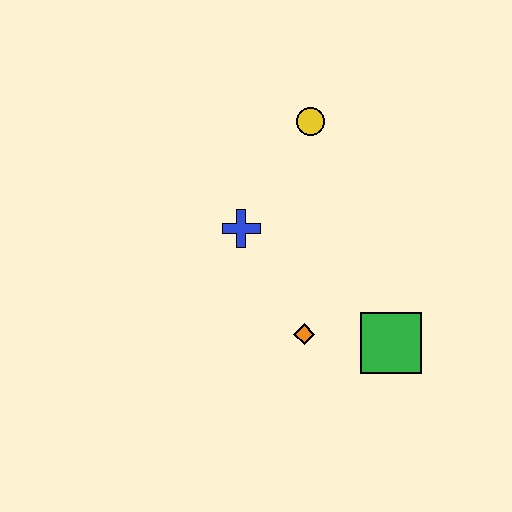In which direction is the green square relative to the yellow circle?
The green square is below the yellow circle.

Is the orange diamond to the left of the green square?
Yes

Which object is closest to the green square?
The orange diamond is closest to the green square.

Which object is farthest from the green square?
The yellow circle is farthest from the green square.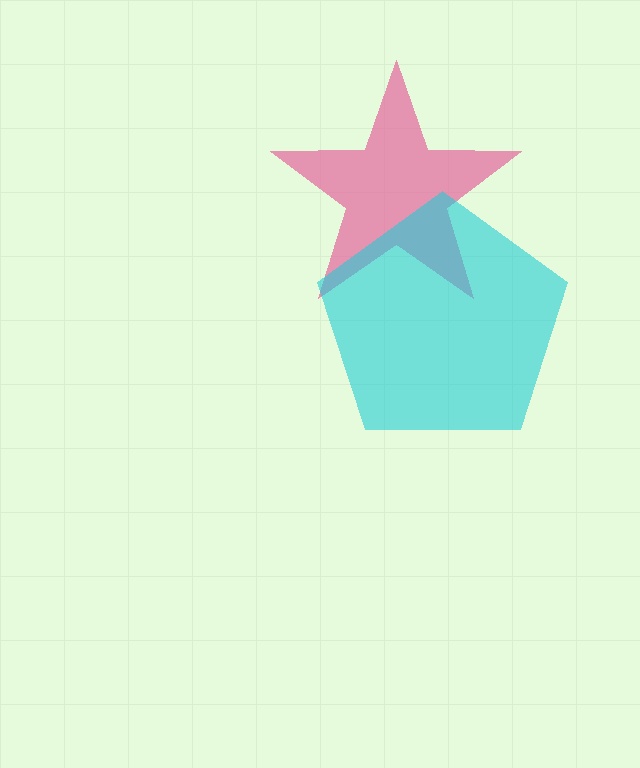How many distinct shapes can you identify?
There are 2 distinct shapes: a pink star, a cyan pentagon.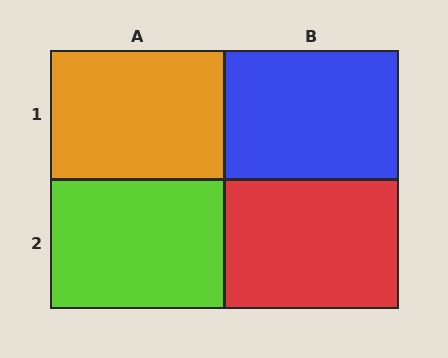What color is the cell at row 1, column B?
Blue.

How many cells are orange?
1 cell is orange.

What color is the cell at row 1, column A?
Orange.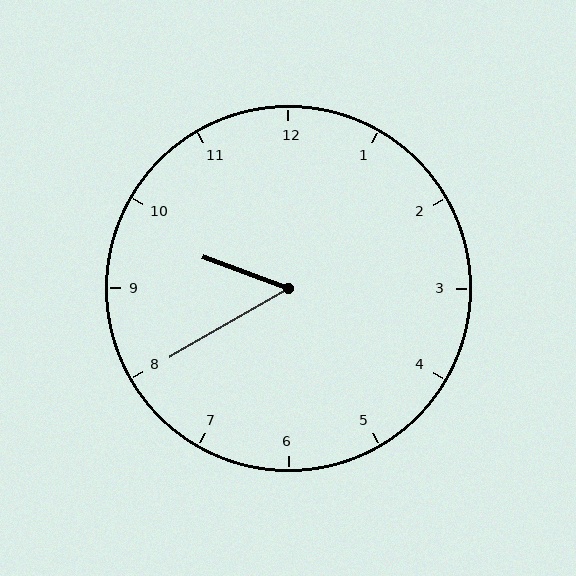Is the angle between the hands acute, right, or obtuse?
It is acute.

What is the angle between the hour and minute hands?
Approximately 50 degrees.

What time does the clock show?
9:40.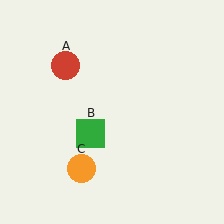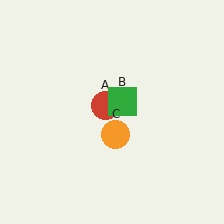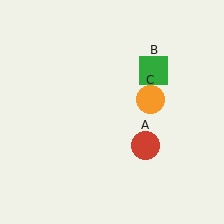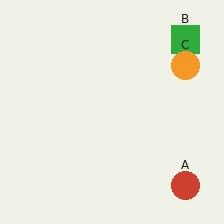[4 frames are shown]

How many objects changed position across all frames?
3 objects changed position: red circle (object A), green square (object B), orange circle (object C).